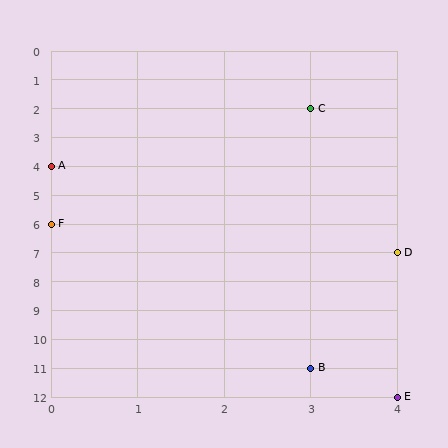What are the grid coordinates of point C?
Point C is at grid coordinates (3, 2).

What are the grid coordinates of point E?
Point E is at grid coordinates (4, 12).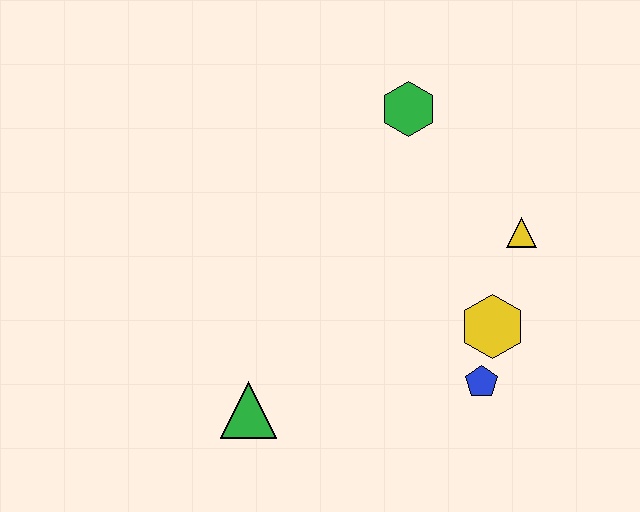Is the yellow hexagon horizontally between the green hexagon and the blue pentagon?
No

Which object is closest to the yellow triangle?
The yellow hexagon is closest to the yellow triangle.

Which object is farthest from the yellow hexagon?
The green triangle is farthest from the yellow hexagon.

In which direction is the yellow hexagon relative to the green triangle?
The yellow hexagon is to the right of the green triangle.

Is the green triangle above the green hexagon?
No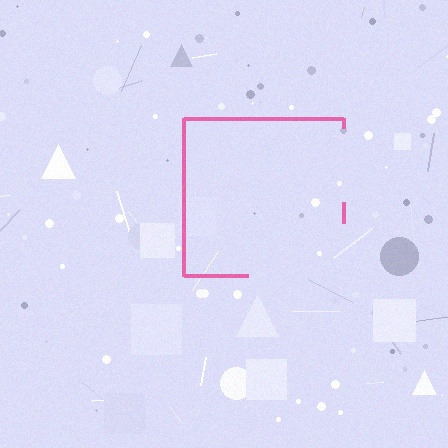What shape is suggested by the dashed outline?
The dashed outline suggests a square.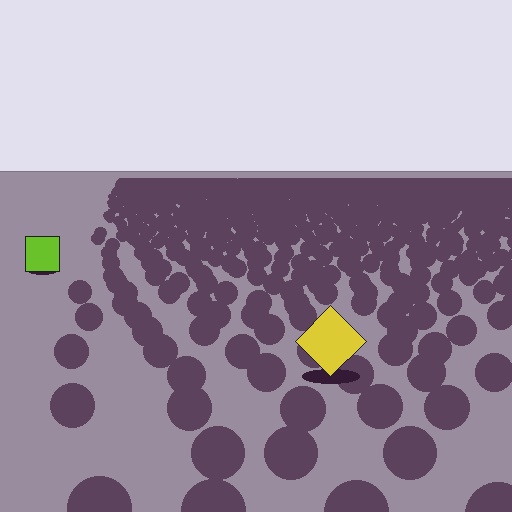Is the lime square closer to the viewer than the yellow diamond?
No. The yellow diamond is closer — you can tell from the texture gradient: the ground texture is coarser near it.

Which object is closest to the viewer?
The yellow diamond is closest. The texture marks near it are larger and more spread out.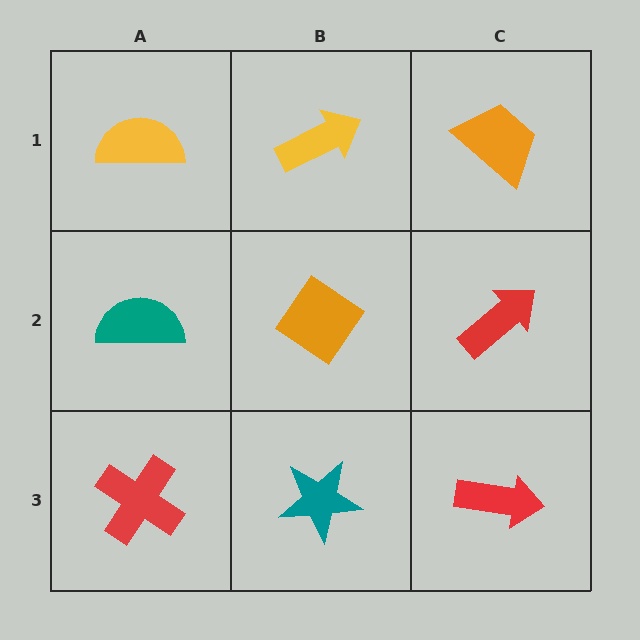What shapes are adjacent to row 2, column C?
An orange trapezoid (row 1, column C), a red arrow (row 3, column C), an orange diamond (row 2, column B).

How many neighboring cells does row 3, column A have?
2.